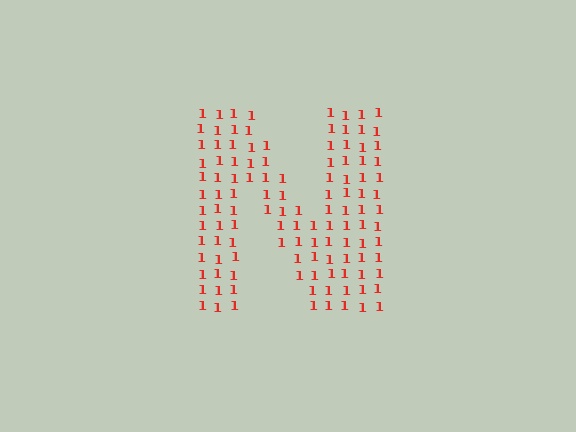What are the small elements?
The small elements are digit 1's.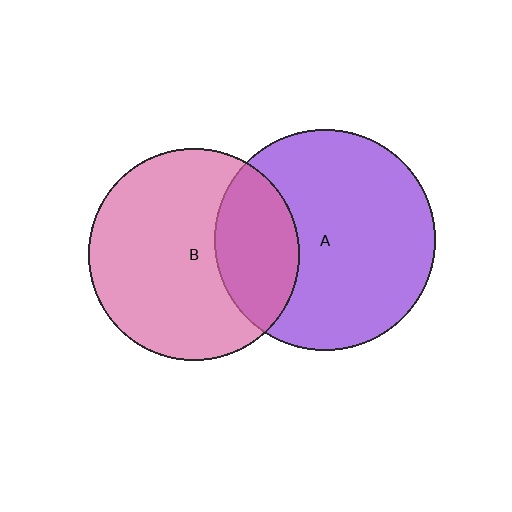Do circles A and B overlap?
Yes.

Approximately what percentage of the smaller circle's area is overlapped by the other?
Approximately 30%.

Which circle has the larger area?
Circle A (purple).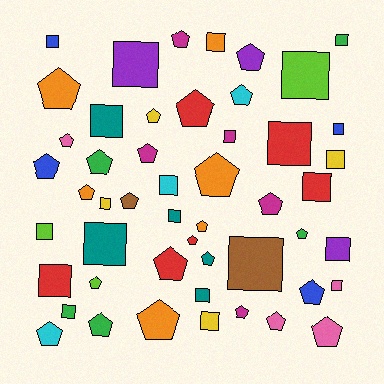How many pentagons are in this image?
There are 27 pentagons.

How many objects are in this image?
There are 50 objects.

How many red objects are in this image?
There are 6 red objects.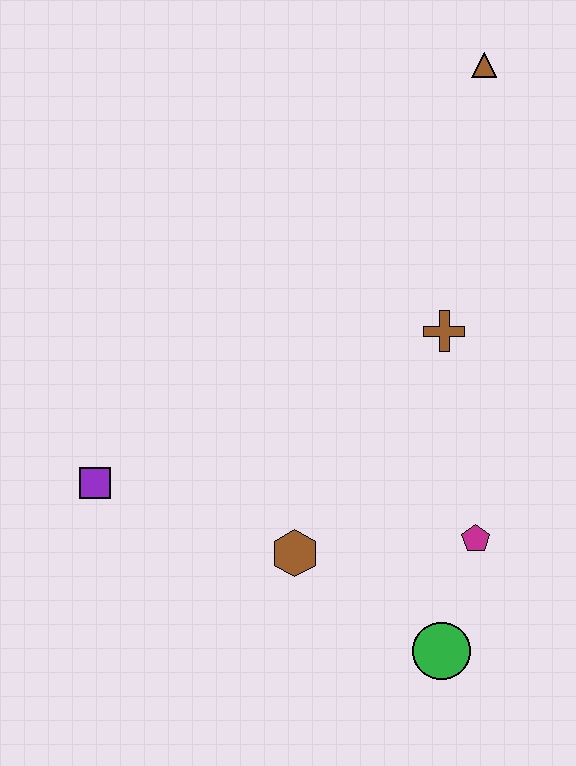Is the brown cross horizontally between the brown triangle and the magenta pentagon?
No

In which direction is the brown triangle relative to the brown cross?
The brown triangle is above the brown cross.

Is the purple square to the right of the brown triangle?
No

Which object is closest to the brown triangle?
The brown cross is closest to the brown triangle.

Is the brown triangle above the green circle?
Yes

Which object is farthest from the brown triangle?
The green circle is farthest from the brown triangle.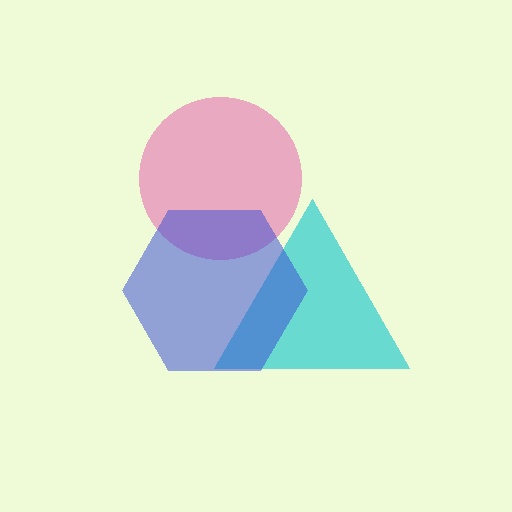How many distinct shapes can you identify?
There are 3 distinct shapes: a pink circle, a cyan triangle, a blue hexagon.